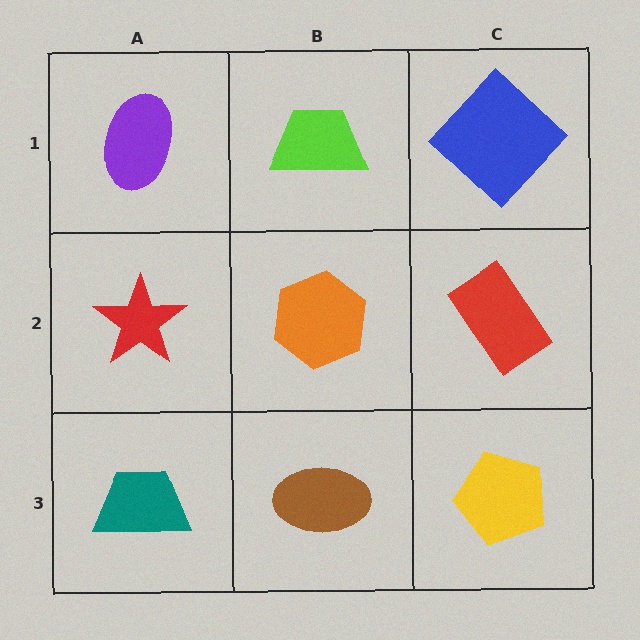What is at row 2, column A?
A red star.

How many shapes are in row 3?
3 shapes.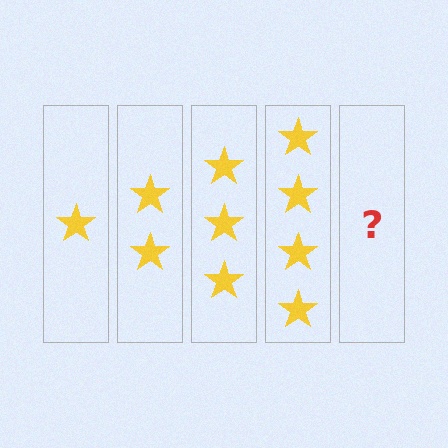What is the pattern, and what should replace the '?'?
The pattern is that each step adds one more star. The '?' should be 5 stars.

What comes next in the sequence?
The next element should be 5 stars.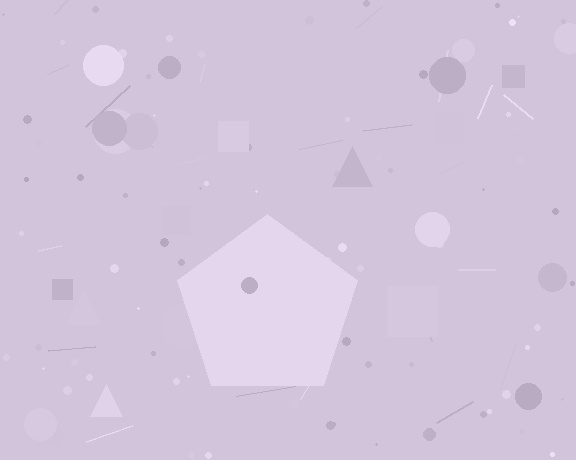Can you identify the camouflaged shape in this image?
The camouflaged shape is a pentagon.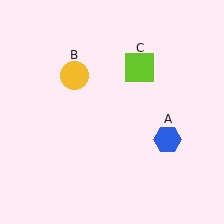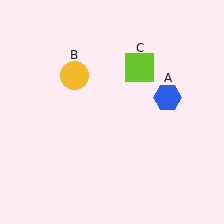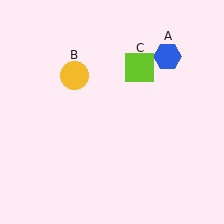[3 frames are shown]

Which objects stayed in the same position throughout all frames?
Yellow circle (object B) and lime square (object C) remained stationary.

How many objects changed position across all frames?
1 object changed position: blue hexagon (object A).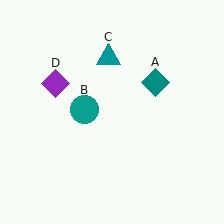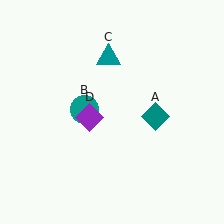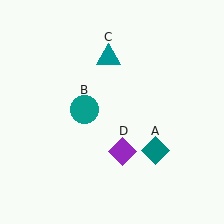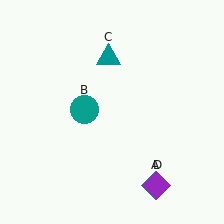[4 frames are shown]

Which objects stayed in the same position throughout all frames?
Teal circle (object B) and teal triangle (object C) remained stationary.